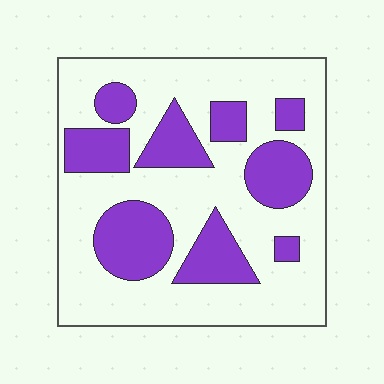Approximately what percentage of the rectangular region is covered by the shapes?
Approximately 30%.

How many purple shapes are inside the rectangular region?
9.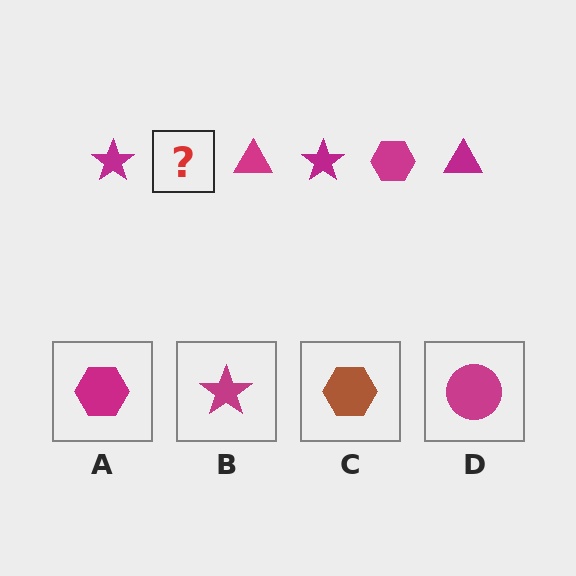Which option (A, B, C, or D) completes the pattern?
A.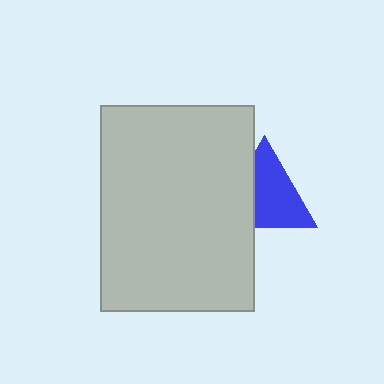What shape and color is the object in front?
The object in front is a light gray rectangle.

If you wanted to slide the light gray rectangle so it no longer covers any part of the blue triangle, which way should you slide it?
Slide it left — that is the most direct way to separate the two shapes.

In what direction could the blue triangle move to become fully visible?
The blue triangle could move right. That would shift it out from behind the light gray rectangle entirely.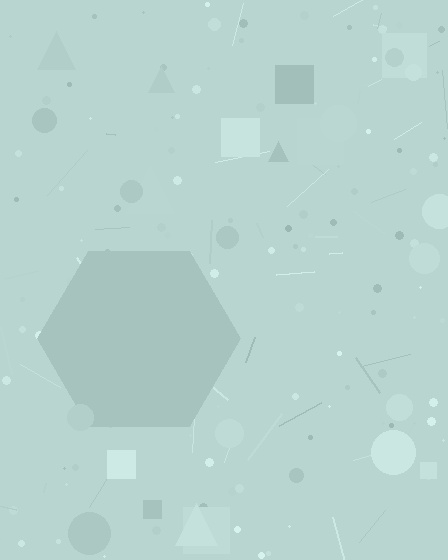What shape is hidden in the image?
A hexagon is hidden in the image.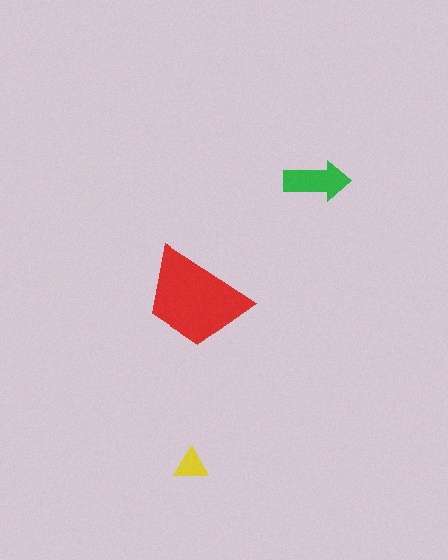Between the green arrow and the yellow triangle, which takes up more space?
The green arrow.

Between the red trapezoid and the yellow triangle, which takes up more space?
The red trapezoid.